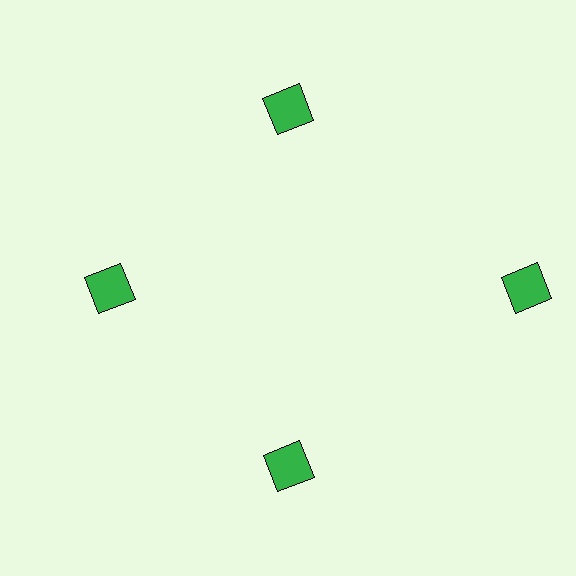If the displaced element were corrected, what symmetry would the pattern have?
It would have 4-fold rotational symmetry — the pattern would map onto itself every 90 degrees.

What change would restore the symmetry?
The symmetry would be restored by moving it inward, back onto the ring so that all 4 squares sit at equal angles and equal distance from the center.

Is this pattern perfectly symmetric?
No. The 4 green squares are arranged in a ring, but one element near the 3 o'clock position is pushed outward from the center, breaking the 4-fold rotational symmetry.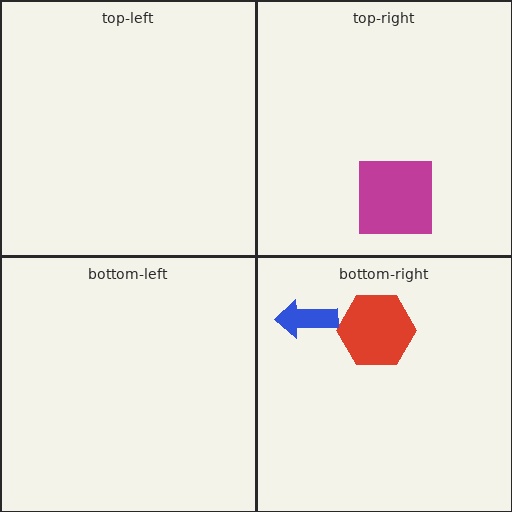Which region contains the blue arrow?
The bottom-right region.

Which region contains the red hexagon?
The bottom-right region.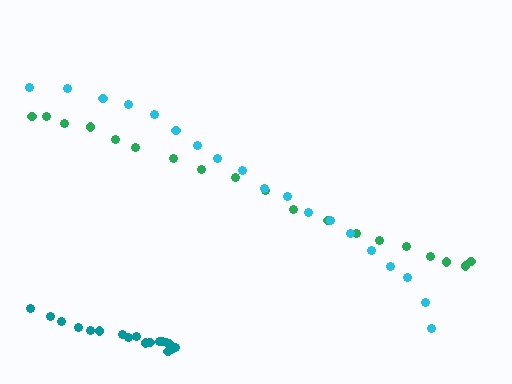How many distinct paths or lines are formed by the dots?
There are 3 distinct paths.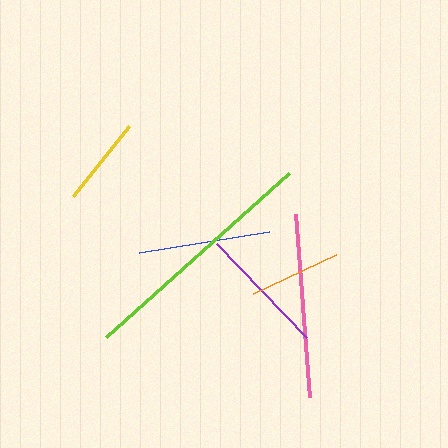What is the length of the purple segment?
The purple segment is approximately 130 pixels long.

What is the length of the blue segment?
The blue segment is approximately 132 pixels long.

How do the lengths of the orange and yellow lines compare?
The orange and yellow lines are approximately the same length.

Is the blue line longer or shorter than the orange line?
The blue line is longer than the orange line.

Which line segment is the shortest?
The yellow line is the shortest at approximately 89 pixels.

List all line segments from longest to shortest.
From longest to shortest: lime, pink, blue, purple, orange, yellow.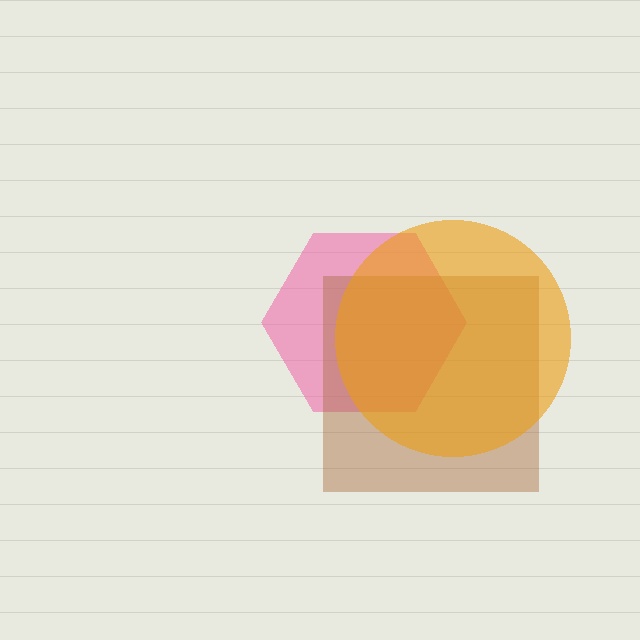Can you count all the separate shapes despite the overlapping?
Yes, there are 3 separate shapes.